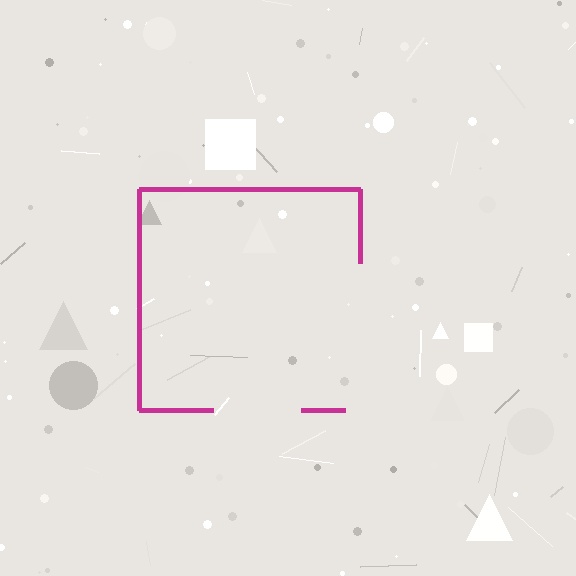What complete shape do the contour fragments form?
The contour fragments form a square.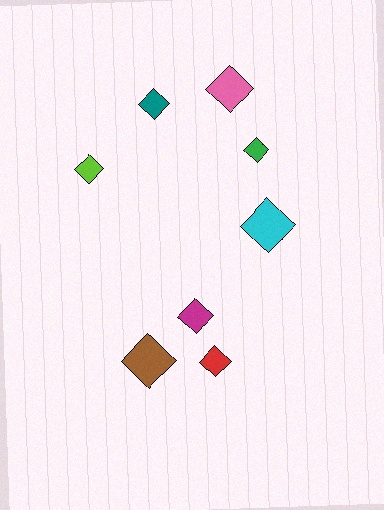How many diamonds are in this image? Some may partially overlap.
There are 8 diamonds.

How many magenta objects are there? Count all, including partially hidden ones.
There is 1 magenta object.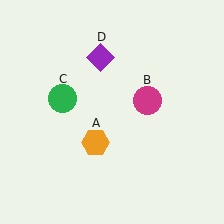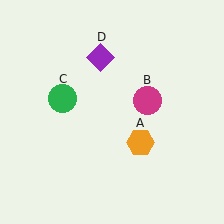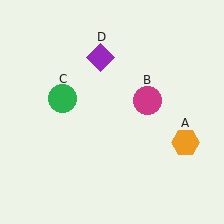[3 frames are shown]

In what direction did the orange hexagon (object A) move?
The orange hexagon (object A) moved right.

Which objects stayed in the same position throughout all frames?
Magenta circle (object B) and green circle (object C) and purple diamond (object D) remained stationary.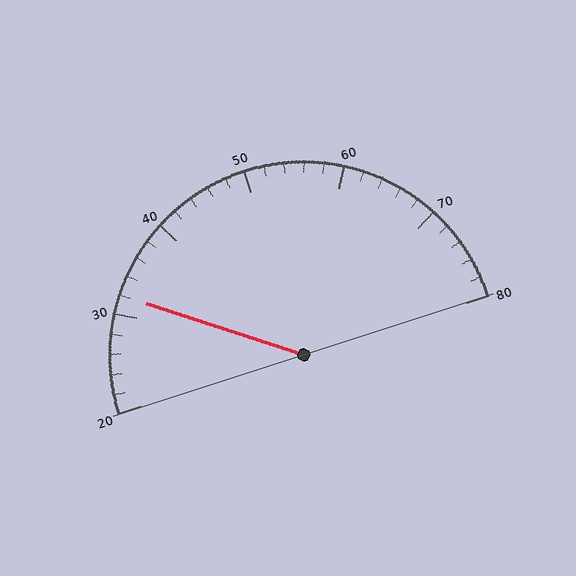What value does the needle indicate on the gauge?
The needle indicates approximately 32.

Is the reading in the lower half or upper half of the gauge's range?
The reading is in the lower half of the range (20 to 80).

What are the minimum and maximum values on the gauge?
The gauge ranges from 20 to 80.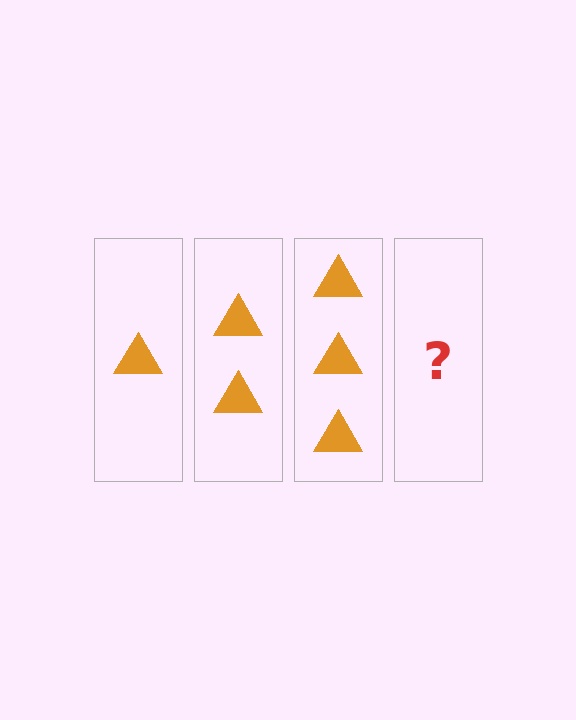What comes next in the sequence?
The next element should be 4 triangles.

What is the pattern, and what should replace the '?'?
The pattern is that each step adds one more triangle. The '?' should be 4 triangles.